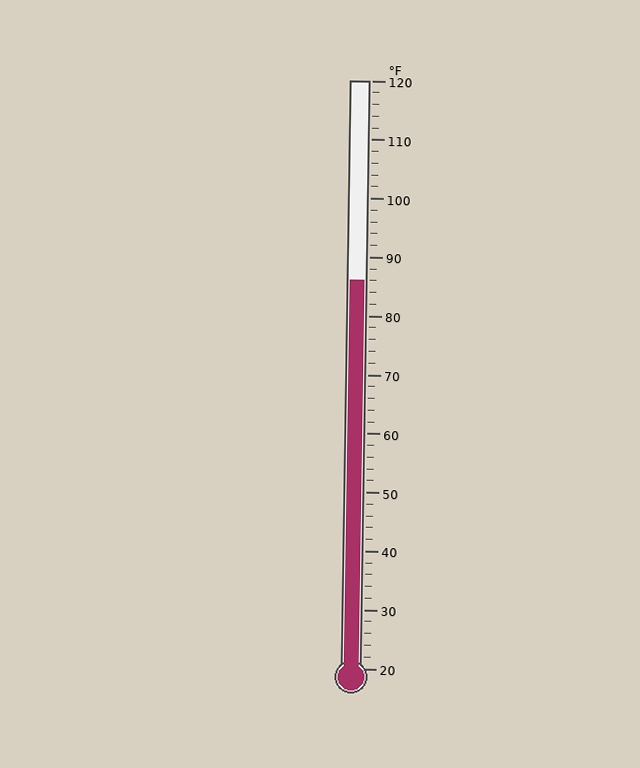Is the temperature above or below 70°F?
The temperature is above 70°F.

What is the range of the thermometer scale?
The thermometer scale ranges from 20°F to 120°F.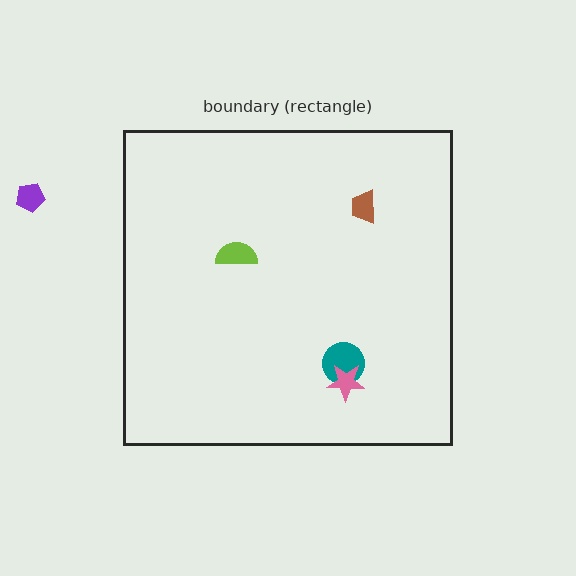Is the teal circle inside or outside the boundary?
Inside.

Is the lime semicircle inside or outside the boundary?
Inside.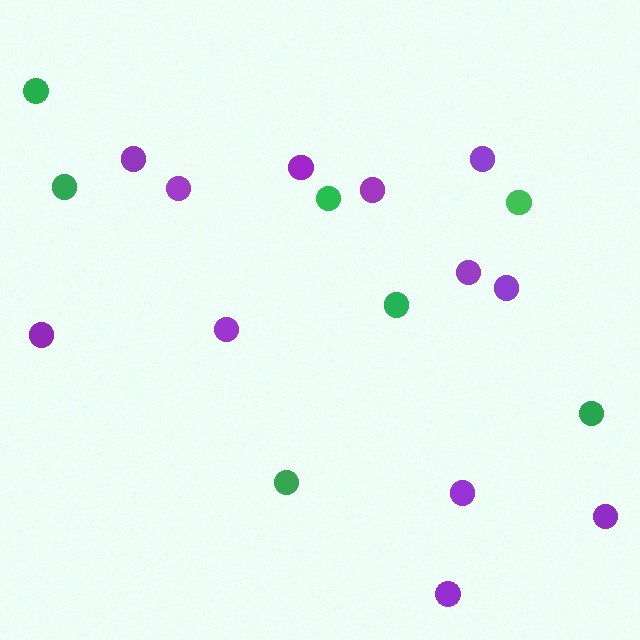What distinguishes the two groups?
There are 2 groups: one group of green circles (7) and one group of purple circles (12).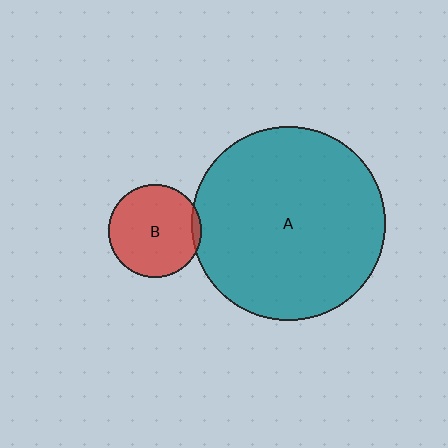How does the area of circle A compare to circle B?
Approximately 4.3 times.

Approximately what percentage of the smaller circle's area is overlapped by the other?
Approximately 5%.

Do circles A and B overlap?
Yes.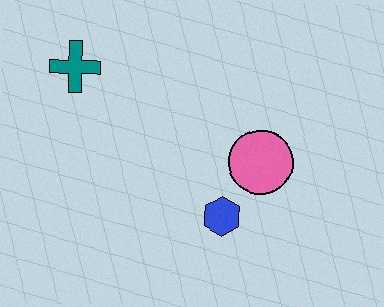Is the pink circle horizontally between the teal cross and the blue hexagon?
No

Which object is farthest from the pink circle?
The teal cross is farthest from the pink circle.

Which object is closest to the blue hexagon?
The pink circle is closest to the blue hexagon.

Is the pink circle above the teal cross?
No